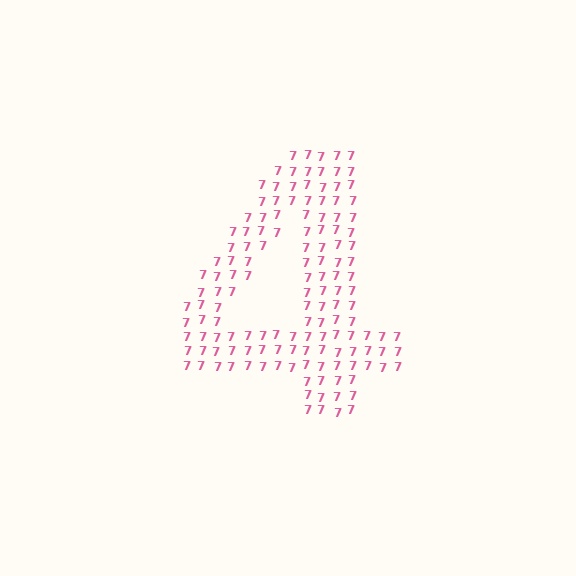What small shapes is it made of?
It is made of small digit 7's.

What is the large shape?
The large shape is the digit 4.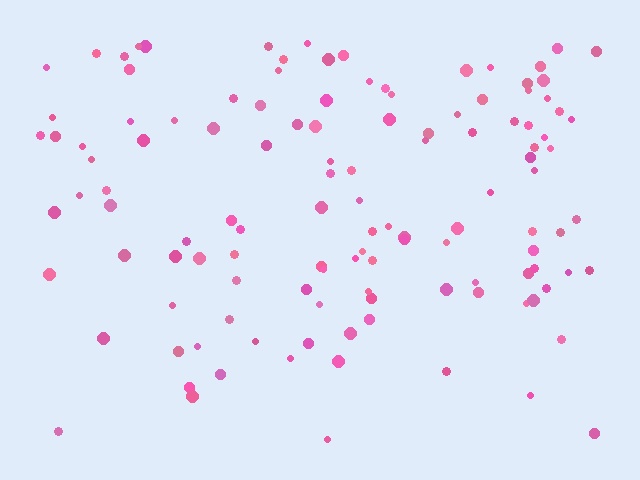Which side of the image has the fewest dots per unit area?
The bottom.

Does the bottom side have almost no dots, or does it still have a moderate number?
Still a moderate number, just noticeably fewer than the top.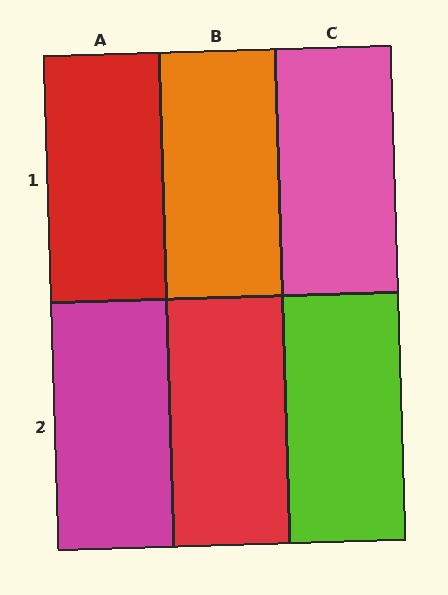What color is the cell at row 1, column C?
Pink.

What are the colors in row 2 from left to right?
Magenta, red, lime.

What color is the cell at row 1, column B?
Orange.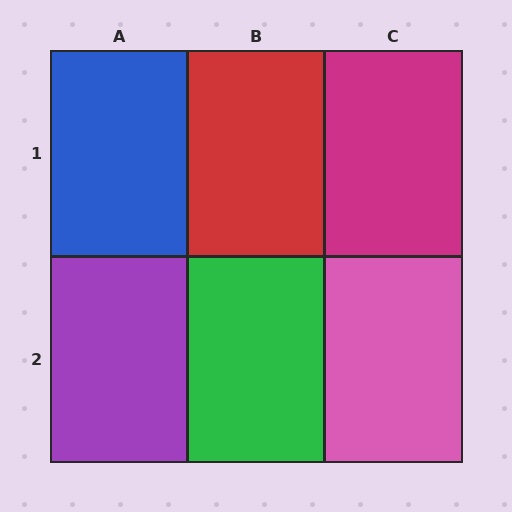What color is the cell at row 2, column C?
Pink.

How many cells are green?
1 cell is green.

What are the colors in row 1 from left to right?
Blue, red, magenta.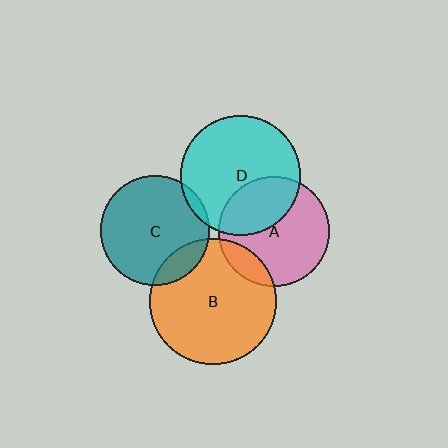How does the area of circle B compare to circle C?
Approximately 1.3 times.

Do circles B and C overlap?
Yes.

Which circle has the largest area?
Circle B (orange).